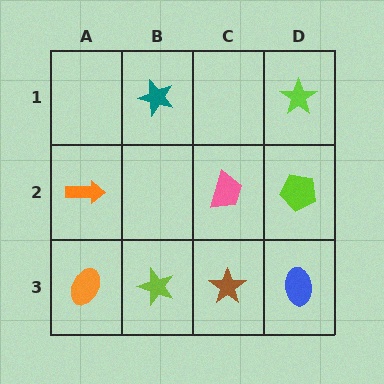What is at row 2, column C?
A pink trapezoid.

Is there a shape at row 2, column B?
No, that cell is empty.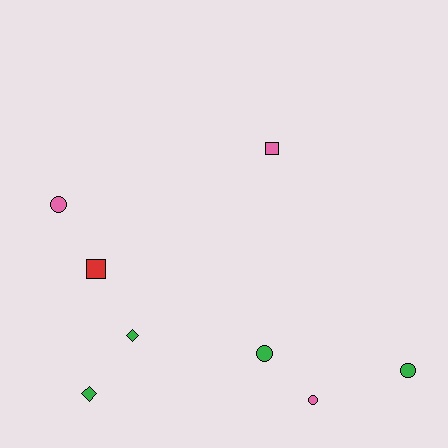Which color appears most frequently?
Green, with 4 objects.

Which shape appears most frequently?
Circle, with 4 objects.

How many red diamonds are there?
There are no red diamonds.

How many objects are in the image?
There are 8 objects.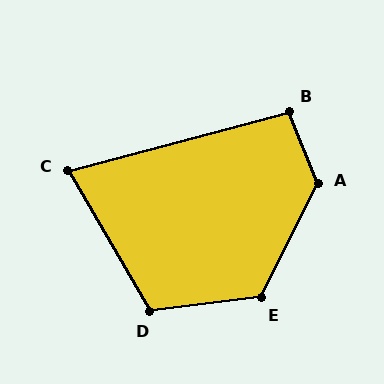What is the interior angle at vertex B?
Approximately 97 degrees (obtuse).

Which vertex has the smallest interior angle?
C, at approximately 75 degrees.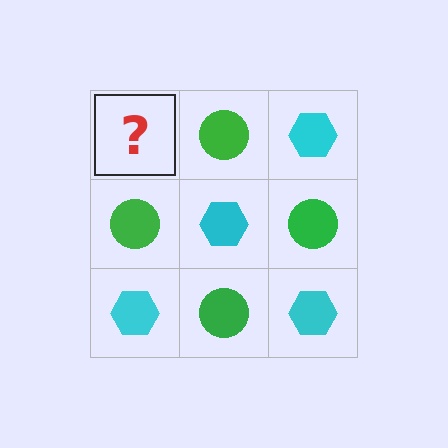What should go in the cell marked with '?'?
The missing cell should contain a cyan hexagon.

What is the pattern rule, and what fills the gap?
The rule is that it alternates cyan hexagon and green circle in a checkerboard pattern. The gap should be filled with a cyan hexagon.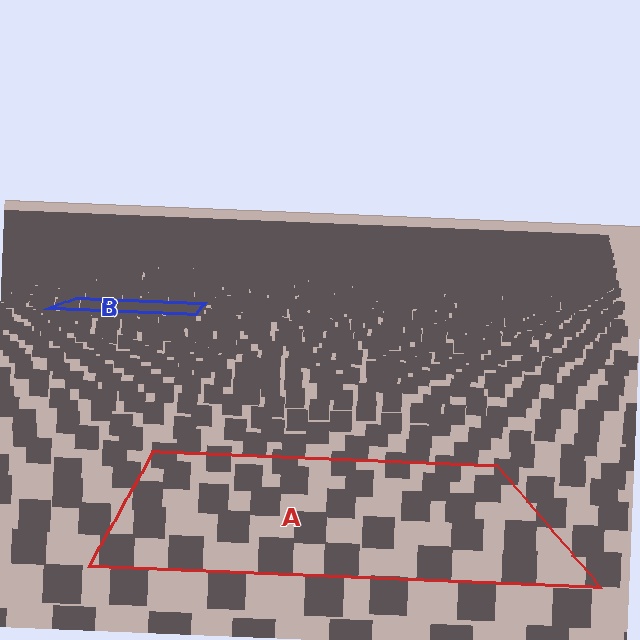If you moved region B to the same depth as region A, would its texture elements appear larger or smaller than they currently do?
They would appear larger. At a closer depth, the same texture elements are projected at a bigger on-screen size.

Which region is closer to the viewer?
Region A is closer. The texture elements there are larger and more spread out.